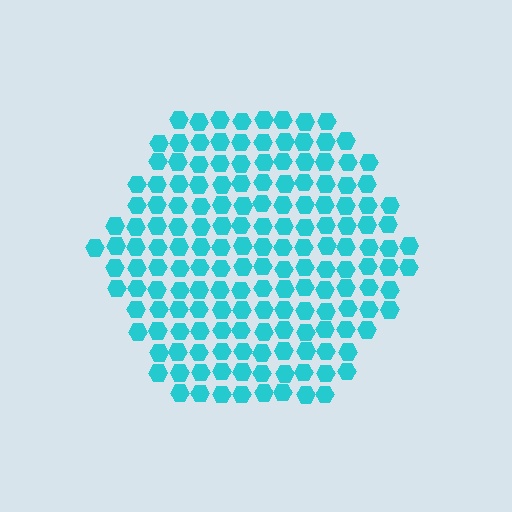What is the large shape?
The large shape is a hexagon.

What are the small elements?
The small elements are hexagons.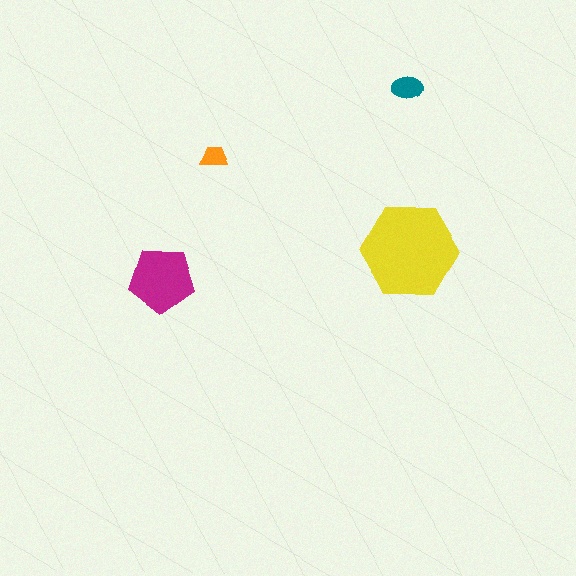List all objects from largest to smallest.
The yellow hexagon, the magenta pentagon, the teal ellipse, the orange trapezoid.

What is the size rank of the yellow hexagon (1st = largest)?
1st.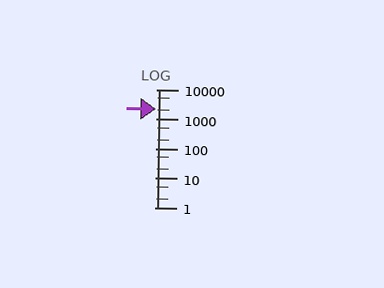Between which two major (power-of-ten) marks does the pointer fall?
The pointer is between 1000 and 10000.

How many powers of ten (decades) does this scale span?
The scale spans 4 decades, from 1 to 10000.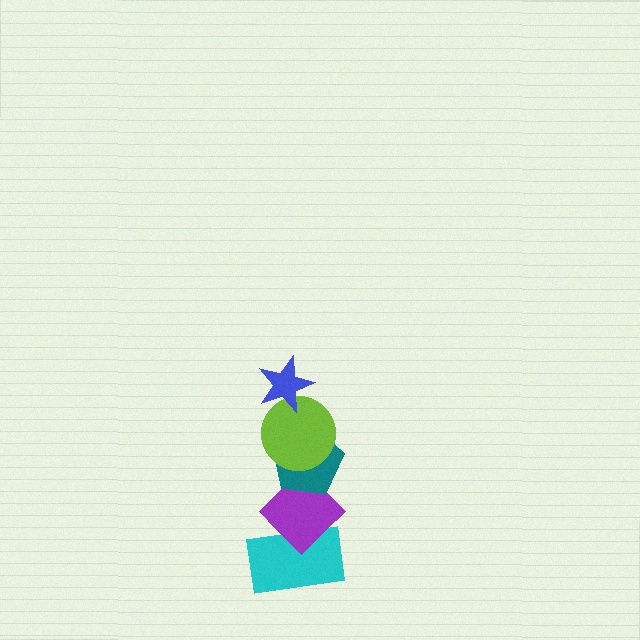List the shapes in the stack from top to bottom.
From top to bottom: the blue star, the lime circle, the teal pentagon, the purple diamond, the cyan rectangle.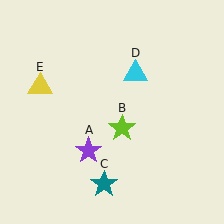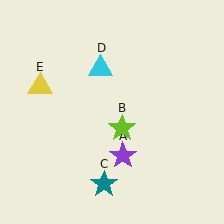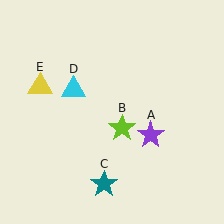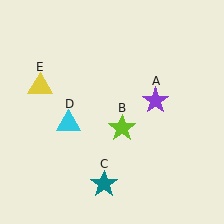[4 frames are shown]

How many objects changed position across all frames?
2 objects changed position: purple star (object A), cyan triangle (object D).